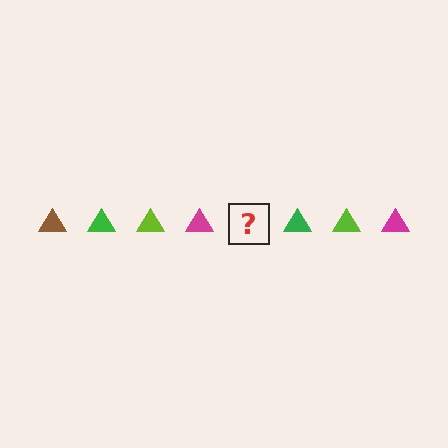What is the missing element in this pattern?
The missing element is a brown triangle.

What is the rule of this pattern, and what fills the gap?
The rule is that the pattern cycles through brown, green, lime, magenta triangles. The gap should be filled with a brown triangle.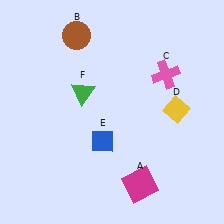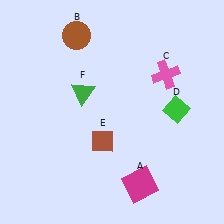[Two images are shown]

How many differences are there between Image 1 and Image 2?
There are 2 differences between the two images.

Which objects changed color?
D changed from yellow to green. E changed from blue to brown.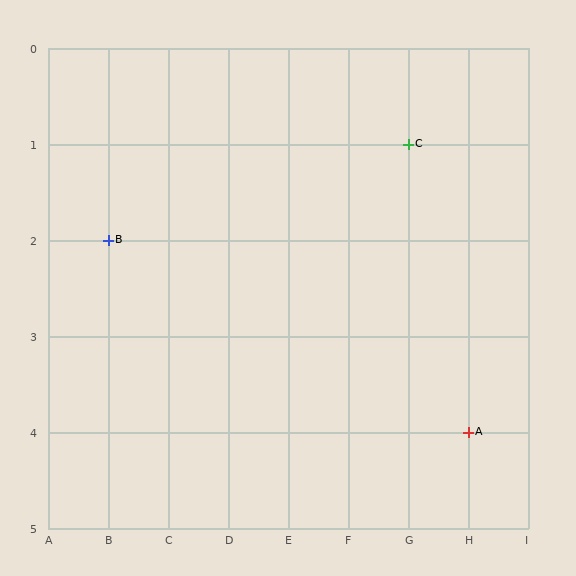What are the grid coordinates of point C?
Point C is at grid coordinates (G, 1).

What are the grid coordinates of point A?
Point A is at grid coordinates (H, 4).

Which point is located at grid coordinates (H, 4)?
Point A is at (H, 4).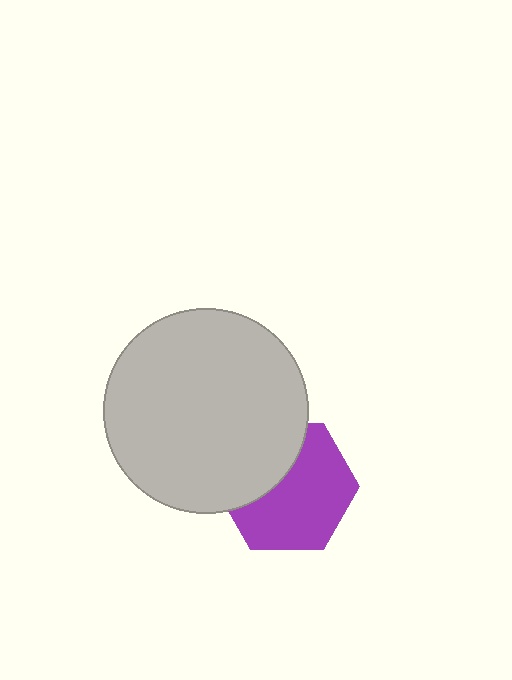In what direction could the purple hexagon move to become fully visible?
The purple hexagon could move toward the lower-right. That would shift it out from behind the light gray circle entirely.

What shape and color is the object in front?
The object in front is a light gray circle.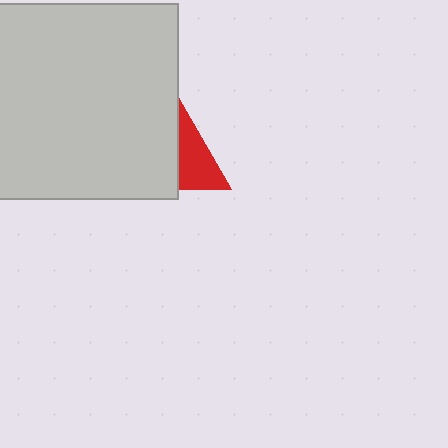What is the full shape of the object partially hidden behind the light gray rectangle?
The partially hidden object is a red triangle.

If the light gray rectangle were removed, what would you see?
You would see the complete red triangle.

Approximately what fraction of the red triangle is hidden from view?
Roughly 67% of the red triangle is hidden behind the light gray rectangle.